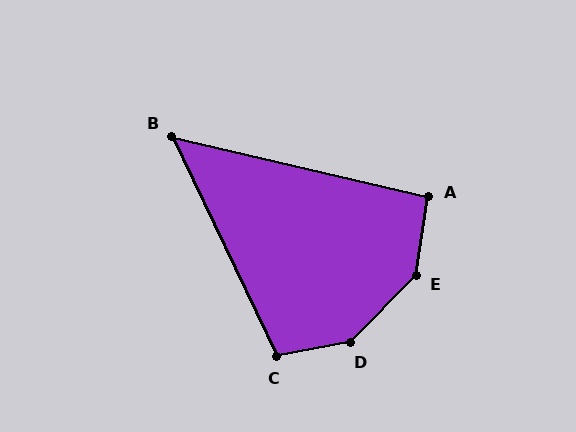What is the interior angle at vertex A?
Approximately 95 degrees (approximately right).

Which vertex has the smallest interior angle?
B, at approximately 51 degrees.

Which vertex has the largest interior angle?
D, at approximately 145 degrees.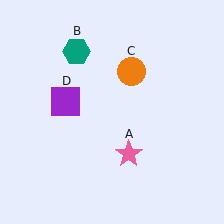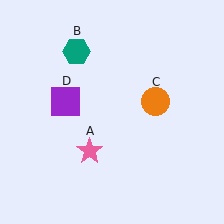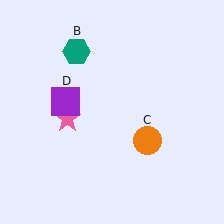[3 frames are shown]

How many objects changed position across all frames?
2 objects changed position: pink star (object A), orange circle (object C).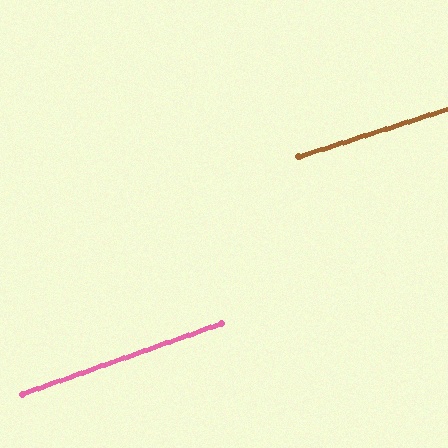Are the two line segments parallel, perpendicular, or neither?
Parallel — their directions differ by only 2.0°.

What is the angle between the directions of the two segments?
Approximately 2 degrees.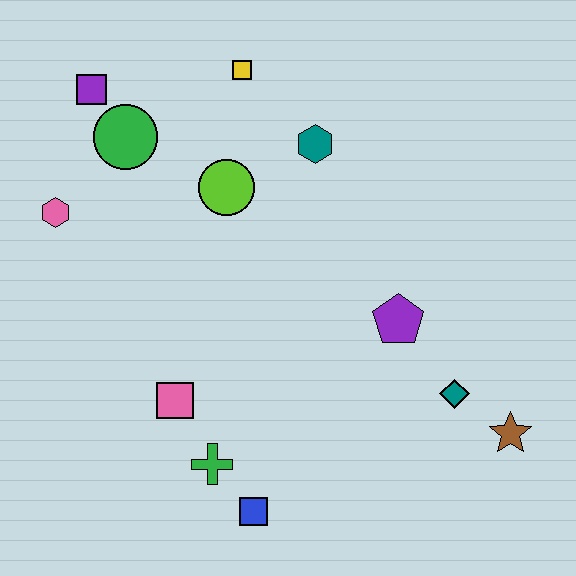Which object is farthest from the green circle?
The brown star is farthest from the green circle.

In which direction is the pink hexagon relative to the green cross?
The pink hexagon is above the green cross.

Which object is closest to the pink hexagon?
The green circle is closest to the pink hexagon.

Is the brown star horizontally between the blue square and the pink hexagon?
No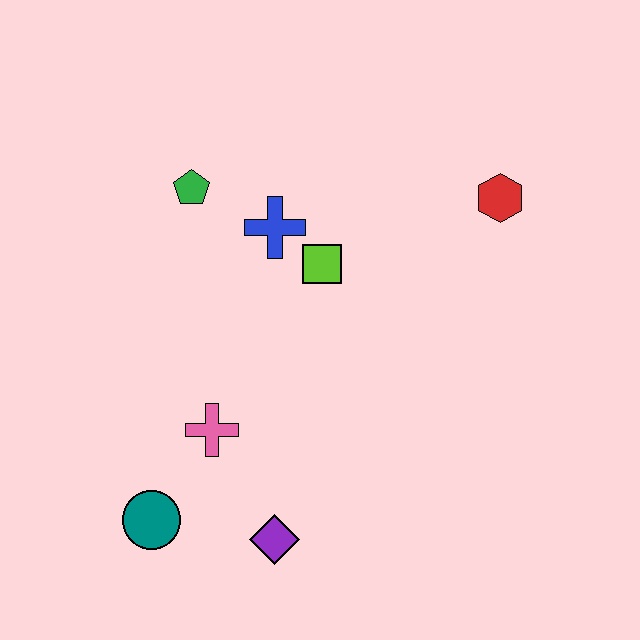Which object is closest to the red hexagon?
The lime square is closest to the red hexagon.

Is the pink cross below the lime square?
Yes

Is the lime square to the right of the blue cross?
Yes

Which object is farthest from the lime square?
The teal circle is farthest from the lime square.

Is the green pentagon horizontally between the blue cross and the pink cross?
No